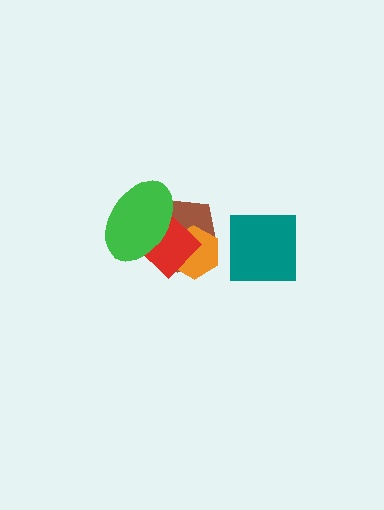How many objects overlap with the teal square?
0 objects overlap with the teal square.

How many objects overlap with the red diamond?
3 objects overlap with the red diamond.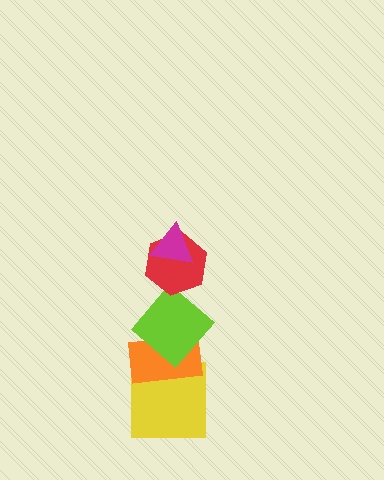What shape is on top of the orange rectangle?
The lime diamond is on top of the orange rectangle.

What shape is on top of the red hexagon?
The magenta triangle is on top of the red hexagon.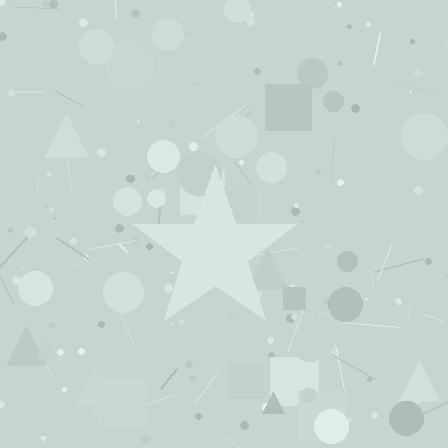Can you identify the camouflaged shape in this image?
The camouflaged shape is a star.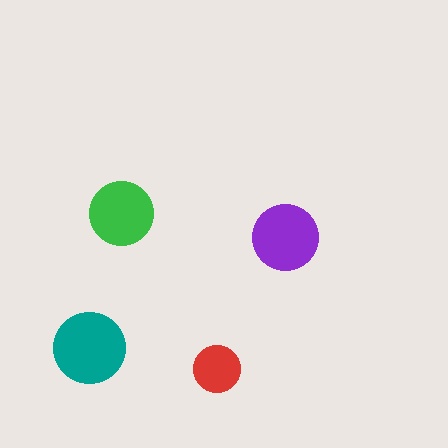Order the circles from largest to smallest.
the teal one, the purple one, the green one, the red one.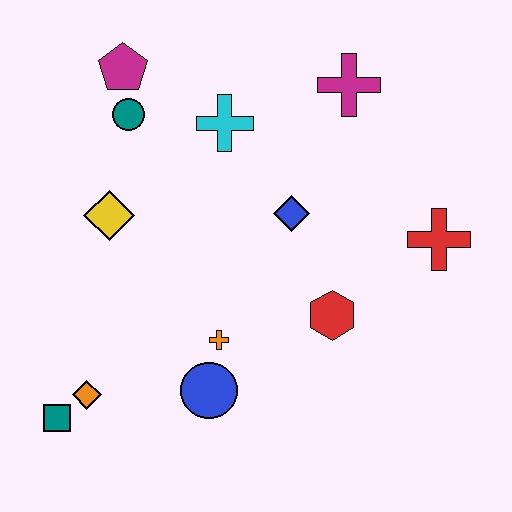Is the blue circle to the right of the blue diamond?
No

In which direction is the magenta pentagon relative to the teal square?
The magenta pentagon is above the teal square.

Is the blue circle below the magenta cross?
Yes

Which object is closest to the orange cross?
The blue circle is closest to the orange cross.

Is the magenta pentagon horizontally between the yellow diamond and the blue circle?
Yes